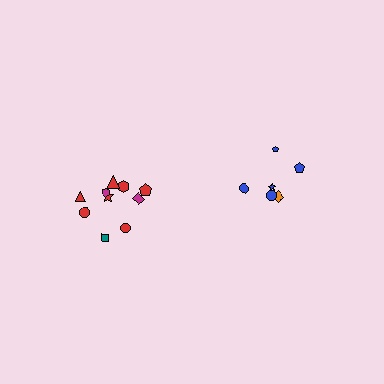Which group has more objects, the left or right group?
The left group.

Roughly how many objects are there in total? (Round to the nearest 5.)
Roughly 15 objects in total.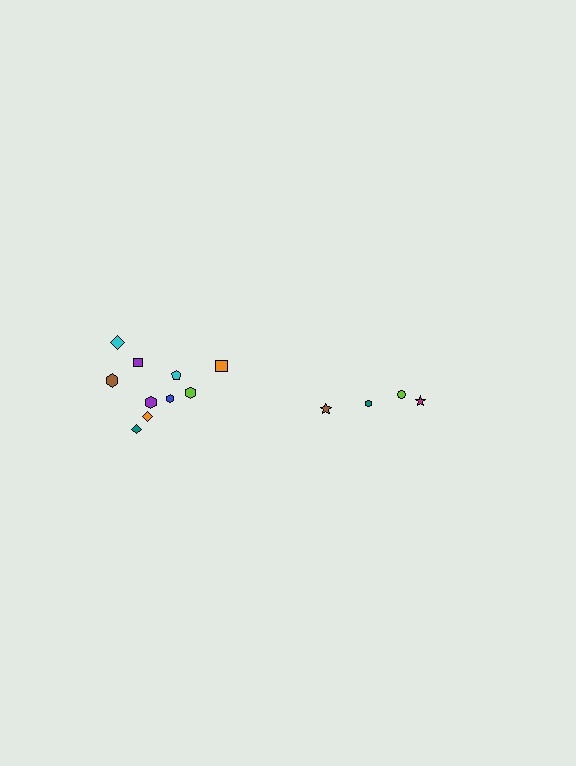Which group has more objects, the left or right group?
The left group.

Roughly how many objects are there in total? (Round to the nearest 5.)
Roughly 15 objects in total.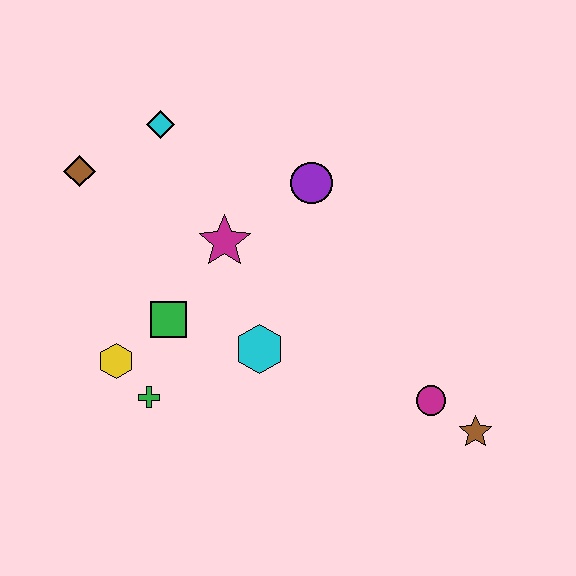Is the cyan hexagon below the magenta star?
Yes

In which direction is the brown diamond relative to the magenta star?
The brown diamond is to the left of the magenta star.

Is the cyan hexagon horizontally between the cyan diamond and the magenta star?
No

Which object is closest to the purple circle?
The magenta star is closest to the purple circle.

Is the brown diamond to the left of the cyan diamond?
Yes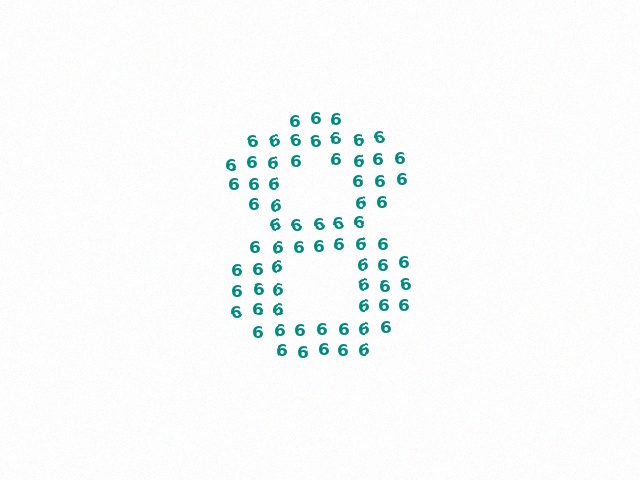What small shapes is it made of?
It is made of small digit 6's.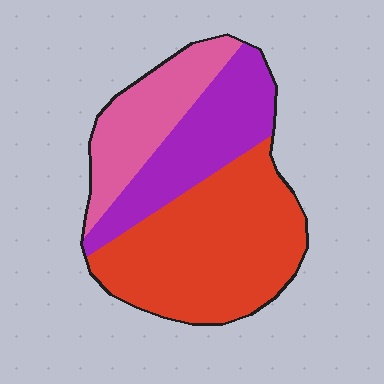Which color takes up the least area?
Pink, at roughly 25%.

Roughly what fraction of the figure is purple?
Purple covers about 25% of the figure.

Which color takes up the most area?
Red, at roughly 50%.